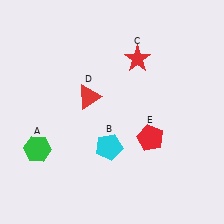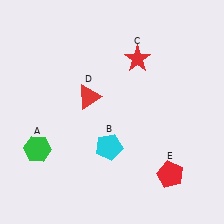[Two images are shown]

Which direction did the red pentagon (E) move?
The red pentagon (E) moved down.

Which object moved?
The red pentagon (E) moved down.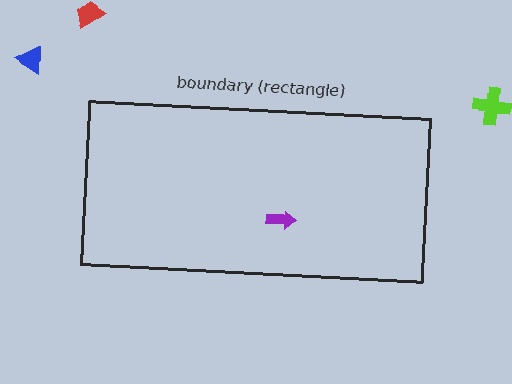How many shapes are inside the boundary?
1 inside, 3 outside.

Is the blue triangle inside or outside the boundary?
Outside.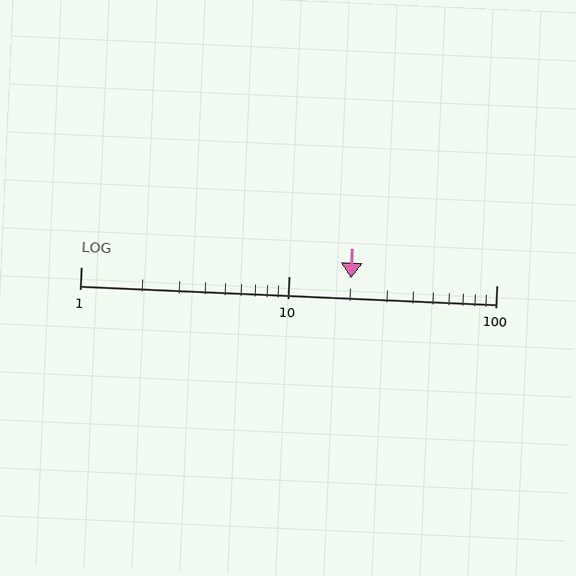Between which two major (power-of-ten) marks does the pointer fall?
The pointer is between 10 and 100.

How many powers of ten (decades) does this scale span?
The scale spans 2 decades, from 1 to 100.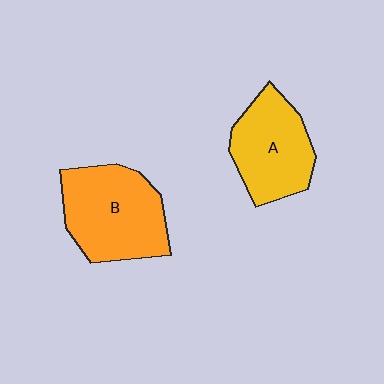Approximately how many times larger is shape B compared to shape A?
Approximately 1.2 times.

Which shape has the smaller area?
Shape A (yellow).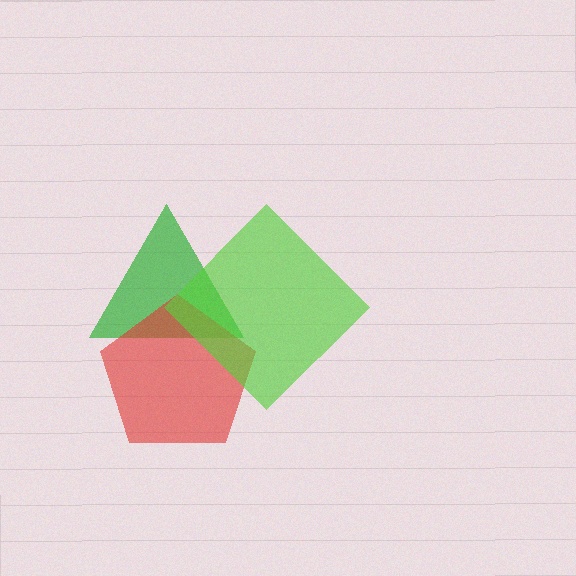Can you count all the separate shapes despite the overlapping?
Yes, there are 3 separate shapes.